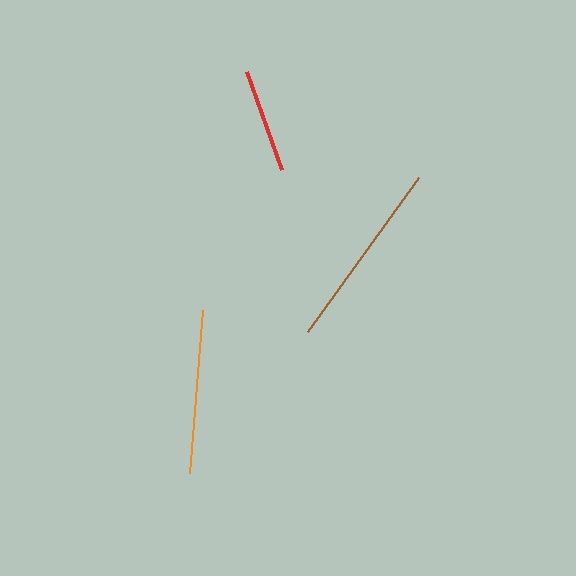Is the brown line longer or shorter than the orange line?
The brown line is longer than the orange line.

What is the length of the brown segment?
The brown segment is approximately 189 pixels long.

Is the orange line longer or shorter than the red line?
The orange line is longer than the red line.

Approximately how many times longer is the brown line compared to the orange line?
The brown line is approximately 1.2 times the length of the orange line.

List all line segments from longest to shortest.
From longest to shortest: brown, orange, red.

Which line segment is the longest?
The brown line is the longest at approximately 189 pixels.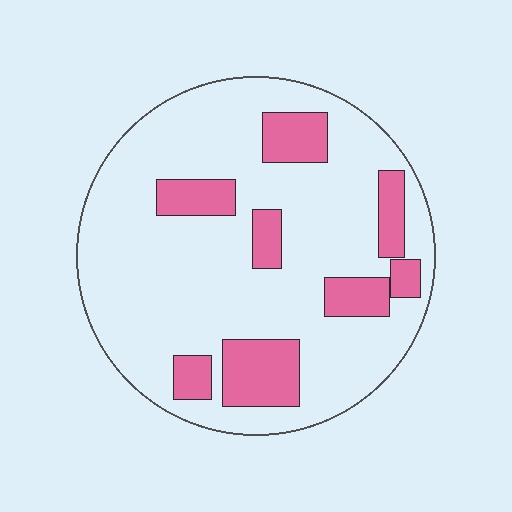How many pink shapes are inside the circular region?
8.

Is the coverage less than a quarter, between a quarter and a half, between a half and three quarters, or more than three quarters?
Less than a quarter.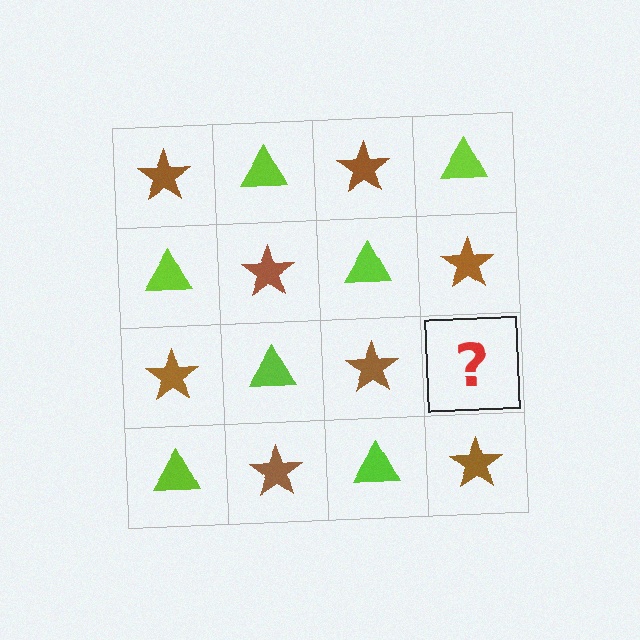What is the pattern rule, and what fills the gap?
The rule is that it alternates brown star and lime triangle in a checkerboard pattern. The gap should be filled with a lime triangle.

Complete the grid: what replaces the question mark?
The question mark should be replaced with a lime triangle.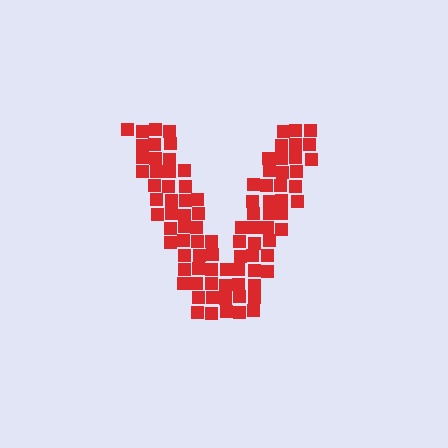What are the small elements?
The small elements are squares.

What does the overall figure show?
The overall figure shows the letter V.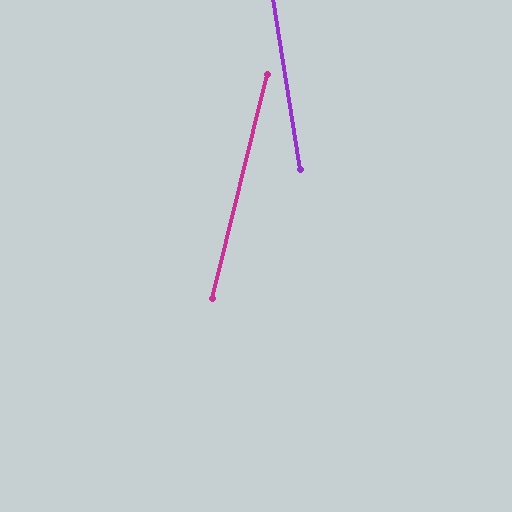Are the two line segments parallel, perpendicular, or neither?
Neither parallel nor perpendicular — they differ by about 23°.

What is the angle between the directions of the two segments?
Approximately 23 degrees.